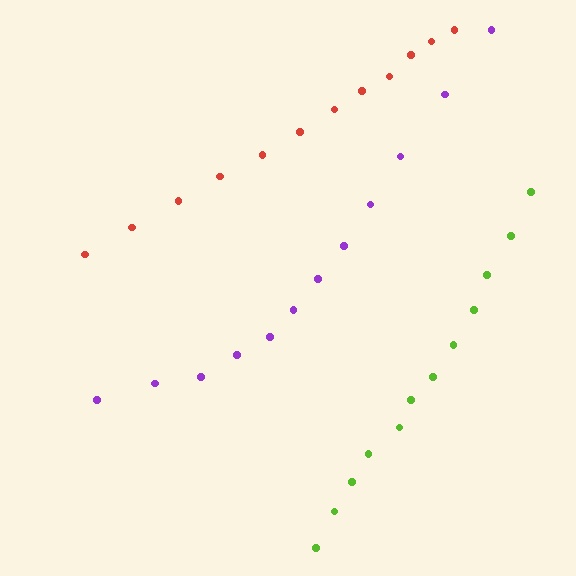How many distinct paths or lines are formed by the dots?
There are 3 distinct paths.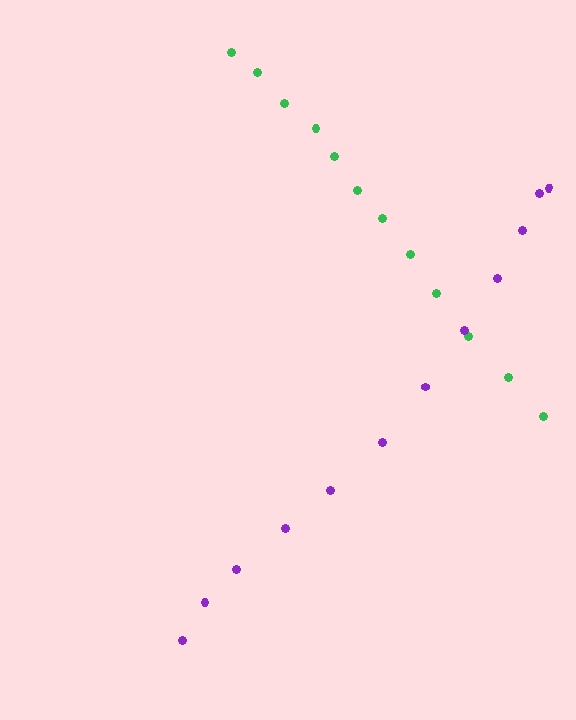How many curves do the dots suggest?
There are 2 distinct paths.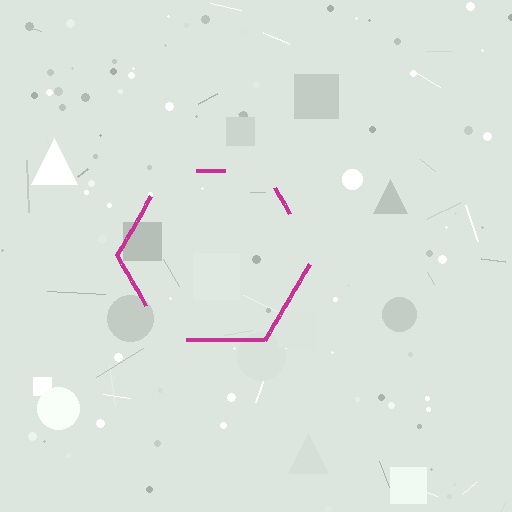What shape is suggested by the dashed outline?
The dashed outline suggests a hexagon.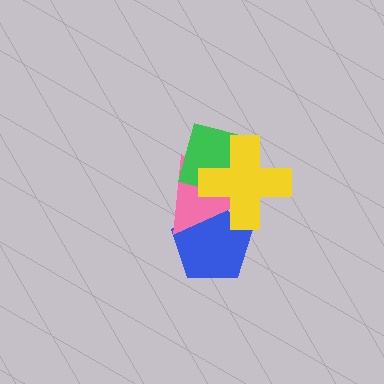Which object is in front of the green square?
The yellow cross is in front of the green square.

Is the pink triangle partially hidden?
Yes, it is partially covered by another shape.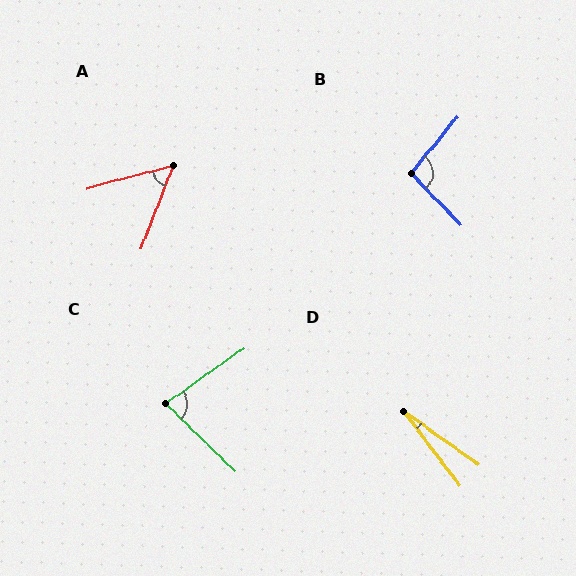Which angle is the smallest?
D, at approximately 17 degrees.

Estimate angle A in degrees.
Approximately 54 degrees.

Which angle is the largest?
B, at approximately 97 degrees.